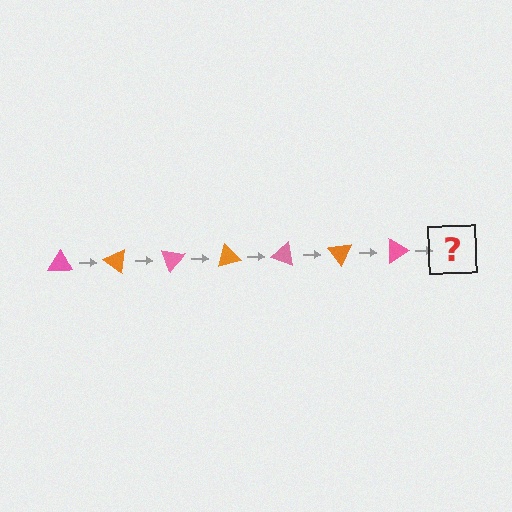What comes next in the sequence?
The next element should be an orange triangle, rotated 245 degrees from the start.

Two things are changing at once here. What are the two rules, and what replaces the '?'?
The two rules are that it rotates 35 degrees each step and the color cycles through pink and orange. The '?' should be an orange triangle, rotated 245 degrees from the start.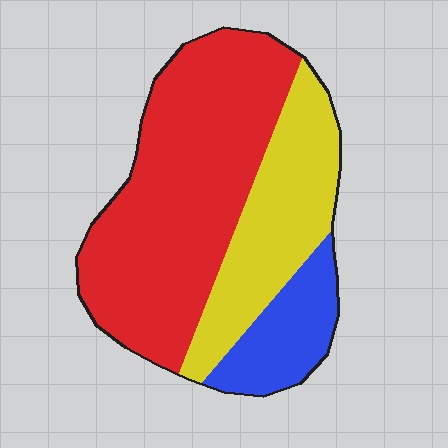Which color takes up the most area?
Red, at roughly 55%.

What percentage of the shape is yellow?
Yellow takes up between a quarter and a half of the shape.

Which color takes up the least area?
Blue, at roughly 15%.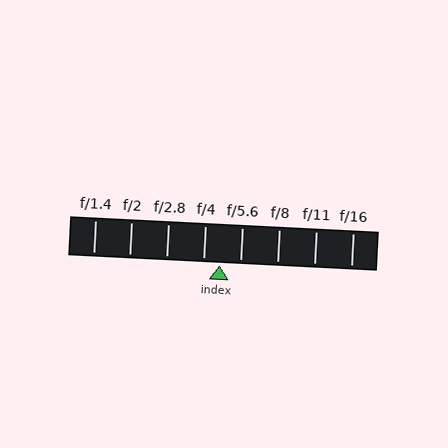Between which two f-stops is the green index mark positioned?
The index mark is between f/4 and f/5.6.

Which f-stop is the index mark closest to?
The index mark is closest to f/4.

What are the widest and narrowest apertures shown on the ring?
The widest aperture shown is f/1.4 and the narrowest is f/16.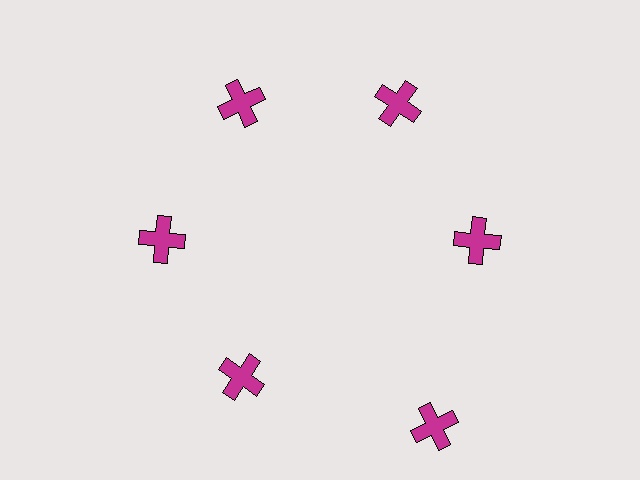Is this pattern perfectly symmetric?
No. The 6 magenta crosses are arranged in a ring, but one element near the 5 o'clock position is pushed outward from the center, breaking the 6-fold rotational symmetry.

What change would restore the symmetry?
The symmetry would be restored by moving it inward, back onto the ring so that all 6 crosses sit at equal angles and equal distance from the center.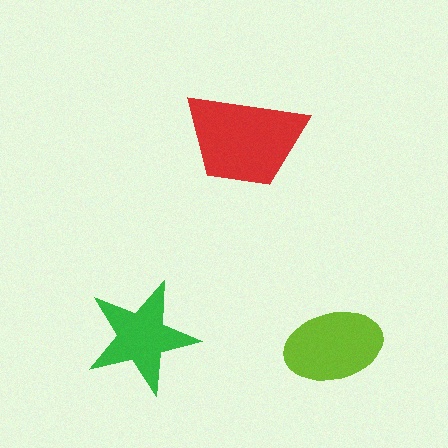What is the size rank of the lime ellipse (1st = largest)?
2nd.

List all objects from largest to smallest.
The red trapezoid, the lime ellipse, the green star.